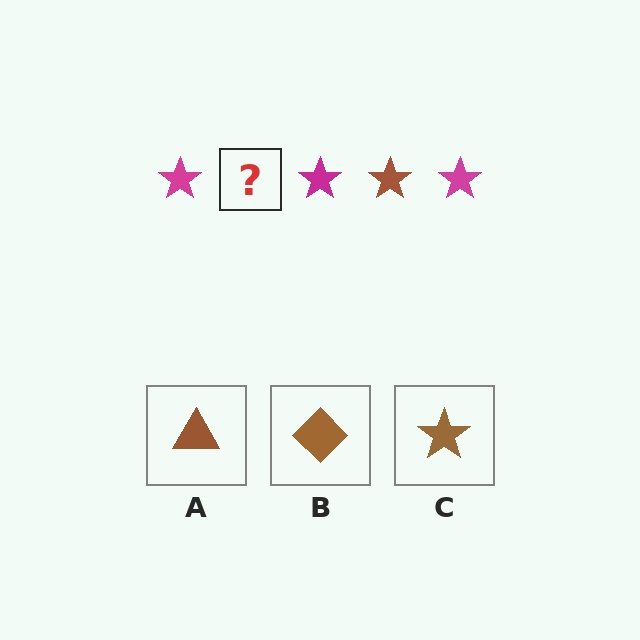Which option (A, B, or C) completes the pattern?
C.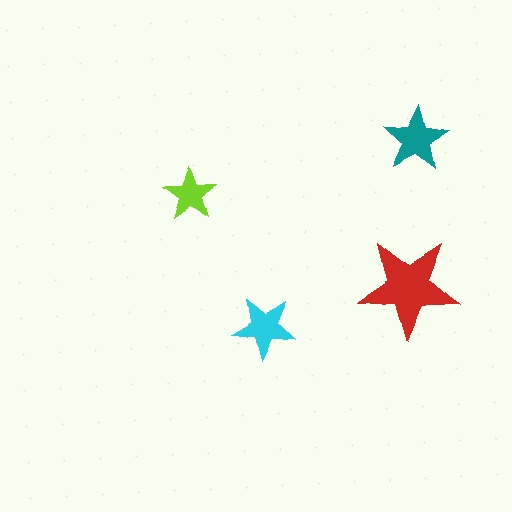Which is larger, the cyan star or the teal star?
The teal one.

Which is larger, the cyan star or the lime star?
The cyan one.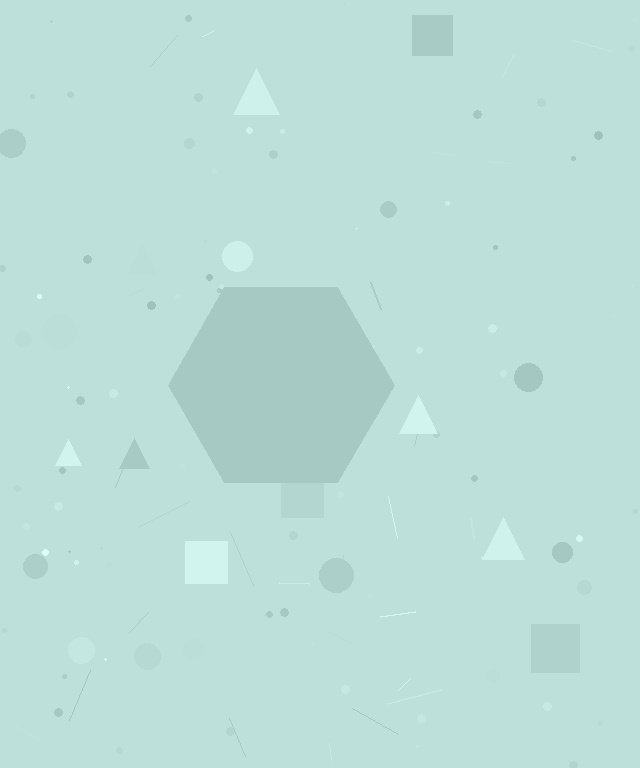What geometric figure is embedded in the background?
A hexagon is embedded in the background.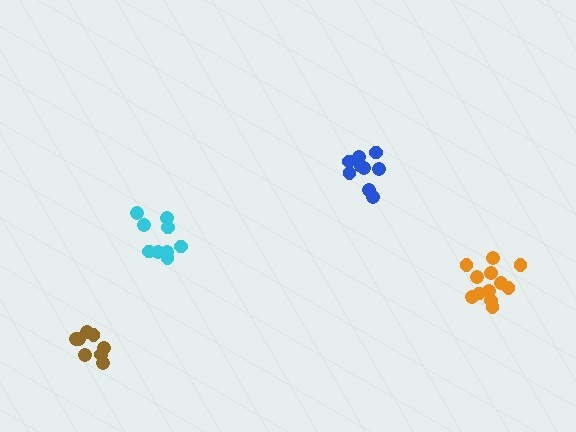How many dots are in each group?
Group 1: 9 dots, Group 2: 8 dots, Group 3: 9 dots, Group 4: 12 dots (38 total).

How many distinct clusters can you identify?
There are 4 distinct clusters.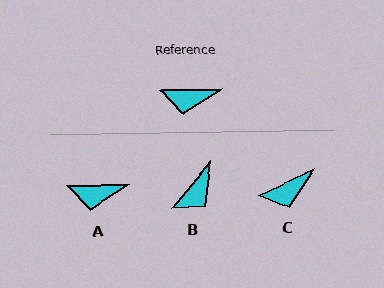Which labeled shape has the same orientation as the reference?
A.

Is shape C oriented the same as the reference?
No, it is off by about 24 degrees.